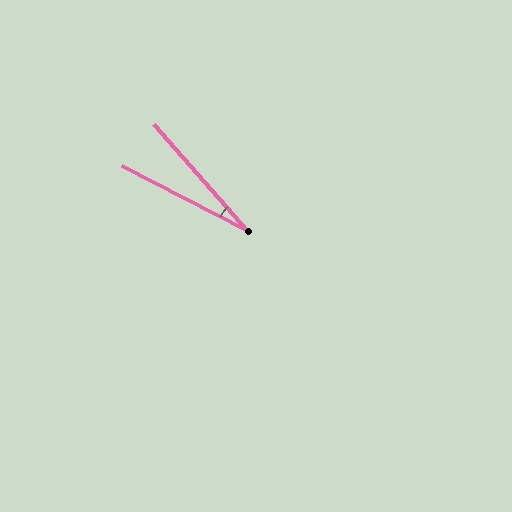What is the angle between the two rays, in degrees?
Approximately 21 degrees.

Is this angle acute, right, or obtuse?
It is acute.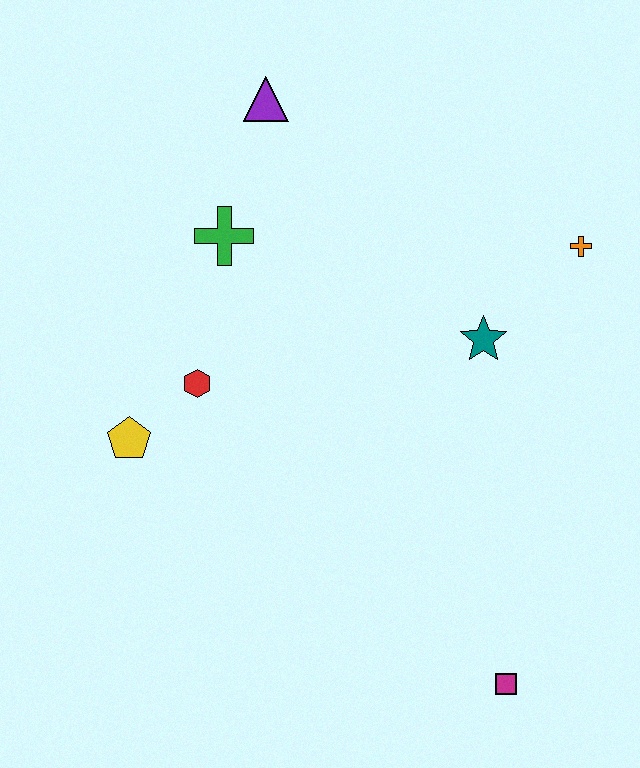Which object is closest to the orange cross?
The teal star is closest to the orange cross.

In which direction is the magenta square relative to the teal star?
The magenta square is below the teal star.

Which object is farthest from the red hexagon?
The magenta square is farthest from the red hexagon.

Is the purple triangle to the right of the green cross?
Yes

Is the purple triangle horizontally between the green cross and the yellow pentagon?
No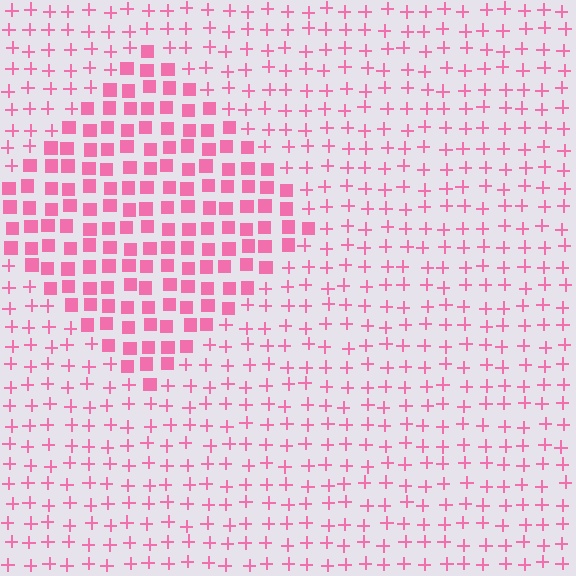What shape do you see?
I see a diamond.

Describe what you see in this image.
The image is filled with small pink elements arranged in a uniform grid. A diamond-shaped region contains squares, while the surrounding area contains plus signs. The boundary is defined purely by the change in element shape.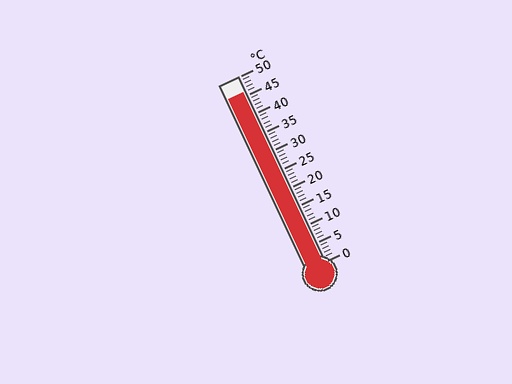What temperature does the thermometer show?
The thermometer shows approximately 46°C.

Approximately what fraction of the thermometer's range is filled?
The thermometer is filled to approximately 90% of its range.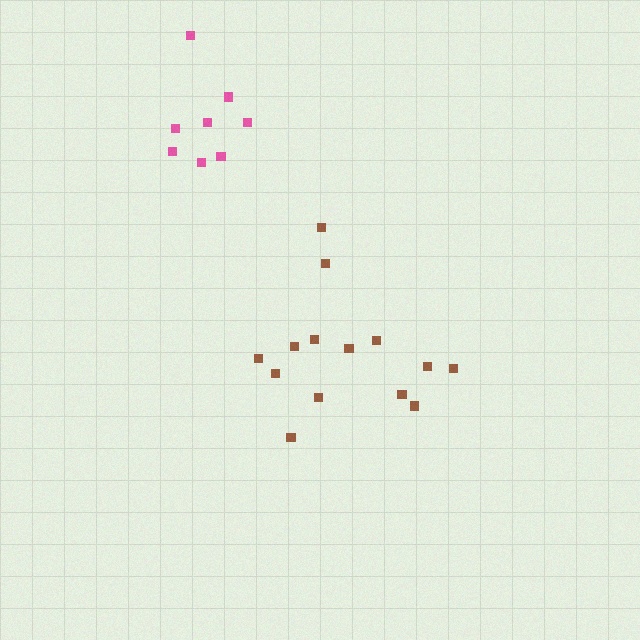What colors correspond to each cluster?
The clusters are colored: pink, brown.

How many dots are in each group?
Group 1: 8 dots, Group 2: 14 dots (22 total).